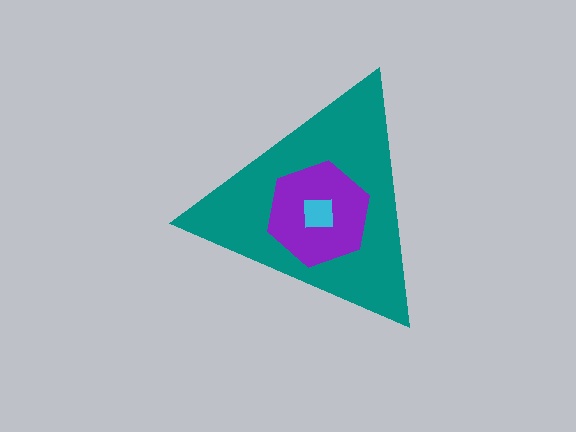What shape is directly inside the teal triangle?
The purple hexagon.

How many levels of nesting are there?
3.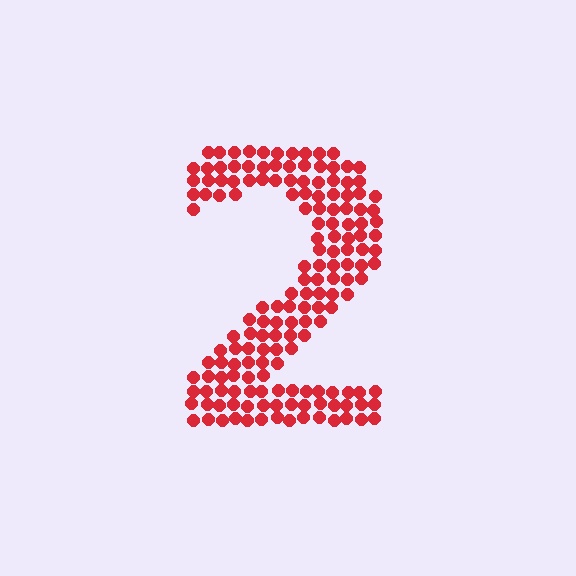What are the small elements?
The small elements are circles.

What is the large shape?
The large shape is the digit 2.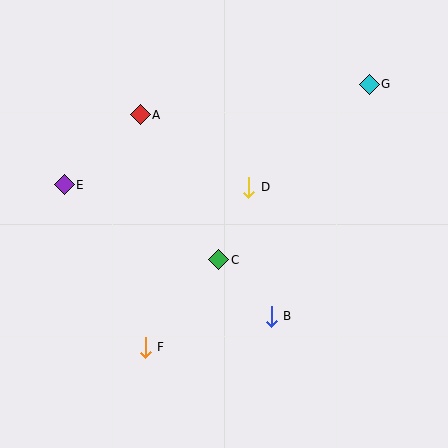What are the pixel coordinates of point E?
Point E is at (64, 185).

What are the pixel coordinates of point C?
Point C is at (219, 260).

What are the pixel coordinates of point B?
Point B is at (271, 316).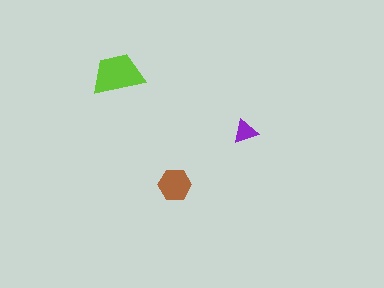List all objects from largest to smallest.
The lime trapezoid, the brown hexagon, the purple triangle.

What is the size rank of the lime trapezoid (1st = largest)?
1st.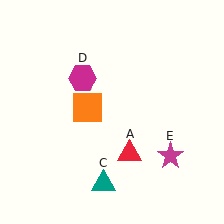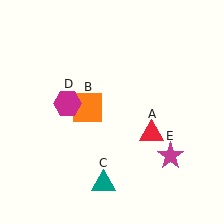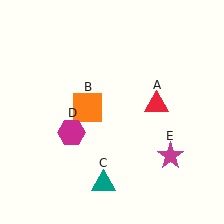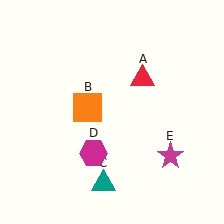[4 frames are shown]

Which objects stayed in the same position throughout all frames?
Orange square (object B) and teal triangle (object C) and magenta star (object E) remained stationary.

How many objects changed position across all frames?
2 objects changed position: red triangle (object A), magenta hexagon (object D).